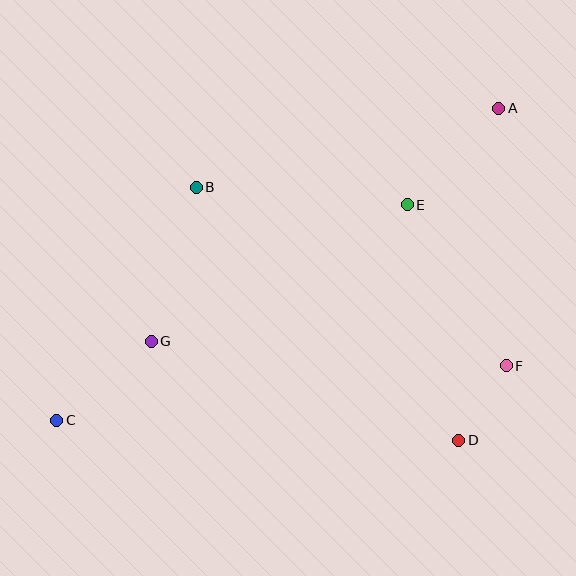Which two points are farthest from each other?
Points A and C are farthest from each other.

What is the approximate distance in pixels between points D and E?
The distance between D and E is approximately 241 pixels.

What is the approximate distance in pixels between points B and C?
The distance between B and C is approximately 272 pixels.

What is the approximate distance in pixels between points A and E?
The distance between A and E is approximately 133 pixels.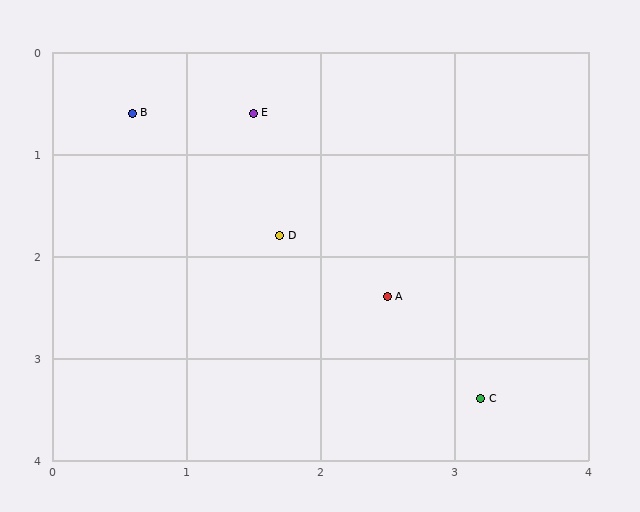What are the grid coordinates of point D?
Point D is at approximately (1.7, 1.8).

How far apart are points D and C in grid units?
Points D and C are about 2.2 grid units apart.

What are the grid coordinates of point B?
Point B is at approximately (0.6, 0.6).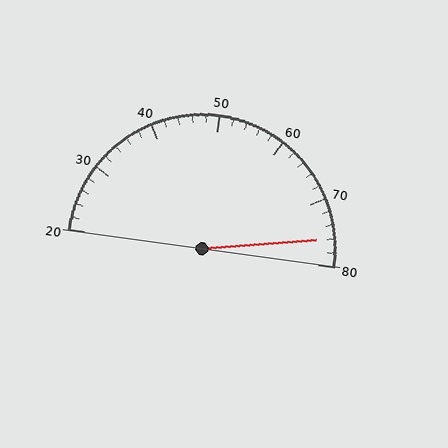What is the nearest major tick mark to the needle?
The nearest major tick mark is 80.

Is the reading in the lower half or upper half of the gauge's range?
The reading is in the upper half of the range (20 to 80).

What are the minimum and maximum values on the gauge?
The gauge ranges from 20 to 80.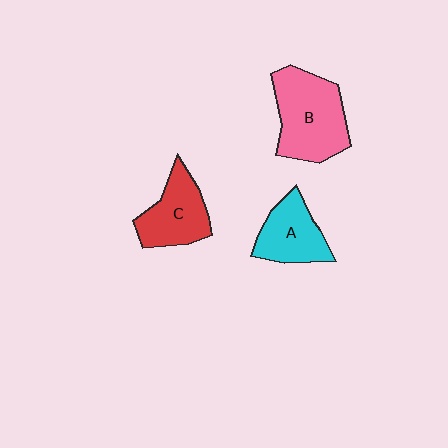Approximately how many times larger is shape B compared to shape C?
Approximately 1.4 times.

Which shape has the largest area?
Shape B (pink).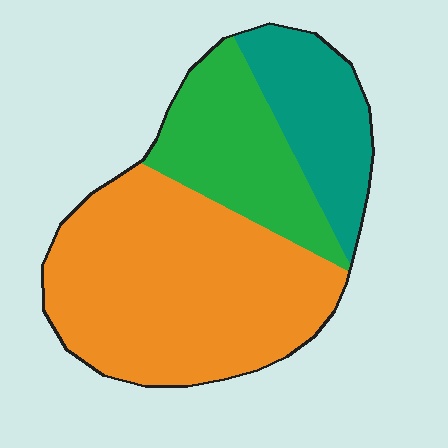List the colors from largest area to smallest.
From largest to smallest: orange, green, teal.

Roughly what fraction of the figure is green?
Green covers roughly 25% of the figure.